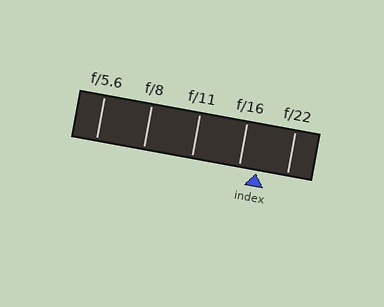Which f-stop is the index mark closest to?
The index mark is closest to f/16.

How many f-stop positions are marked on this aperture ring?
There are 5 f-stop positions marked.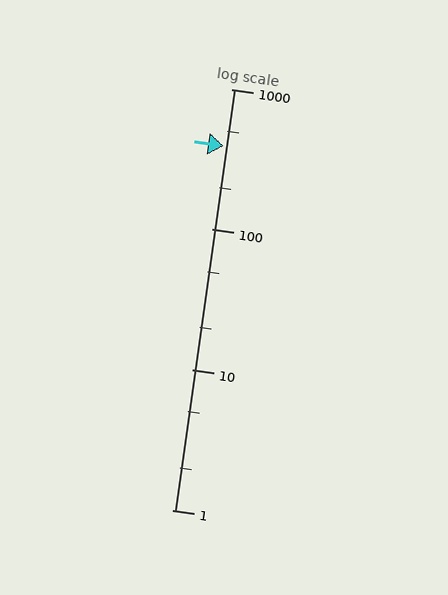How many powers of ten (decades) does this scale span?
The scale spans 3 decades, from 1 to 1000.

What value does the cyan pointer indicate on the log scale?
The pointer indicates approximately 390.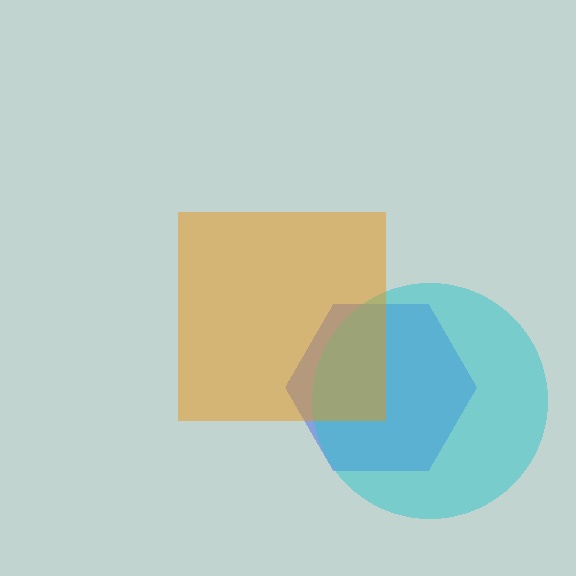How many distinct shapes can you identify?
There are 3 distinct shapes: a blue hexagon, a cyan circle, an orange square.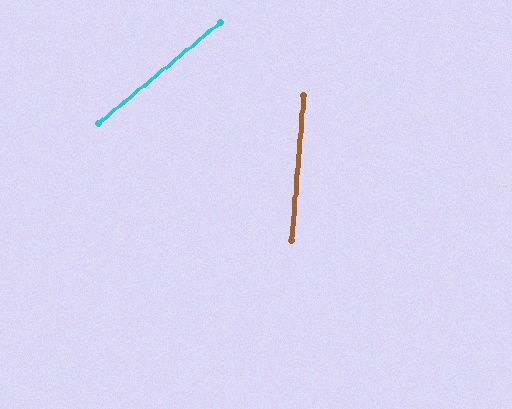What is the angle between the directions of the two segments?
Approximately 46 degrees.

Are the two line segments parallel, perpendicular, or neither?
Neither parallel nor perpendicular — they differ by about 46°.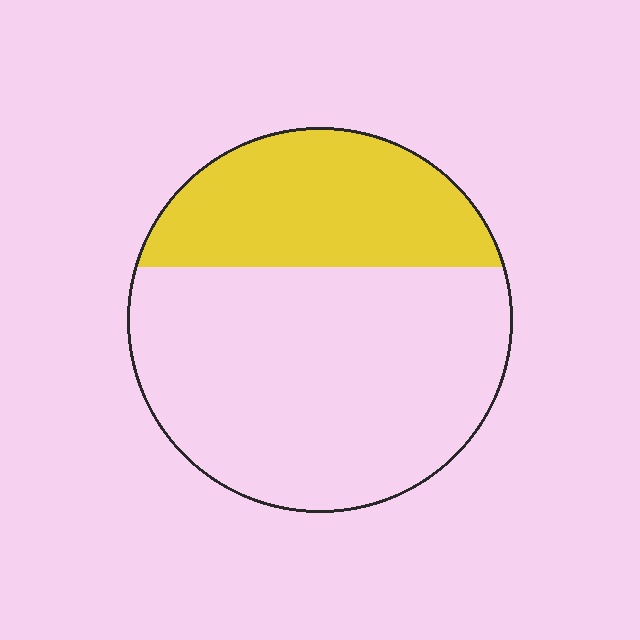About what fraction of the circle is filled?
About one third (1/3).